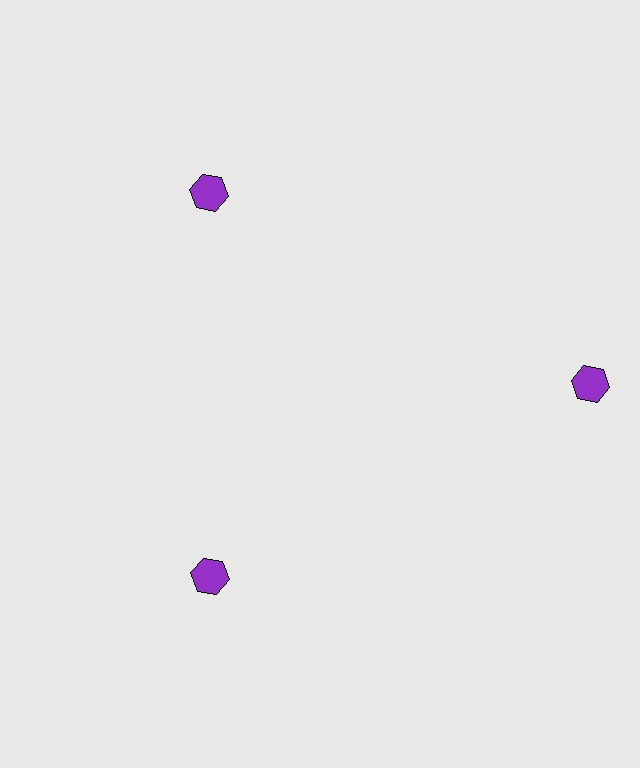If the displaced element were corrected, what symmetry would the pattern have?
It would have 3-fold rotational symmetry — the pattern would map onto itself every 120 degrees.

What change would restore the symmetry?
The symmetry would be restored by moving it inward, back onto the ring so that all 3 hexagons sit at equal angles and equal distance from the center.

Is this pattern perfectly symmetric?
No. The 3 purple hexagons are arranged in a ring, but one element near the 3 o'clock position is pushed outward from the center, breaking the 3-fold rotational symmetry.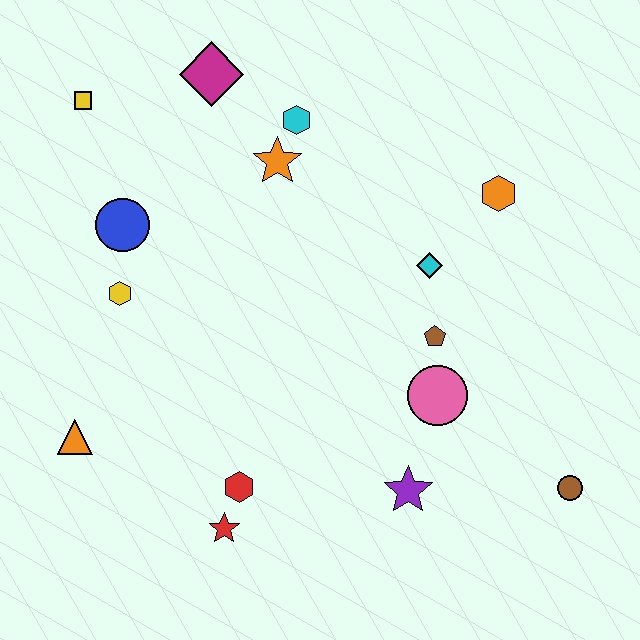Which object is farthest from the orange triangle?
The brown circle is farthest from the orange triangle.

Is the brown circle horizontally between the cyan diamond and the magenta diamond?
No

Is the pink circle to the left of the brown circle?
Yes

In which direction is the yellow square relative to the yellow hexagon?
The yellow square is above the yellow hexagon.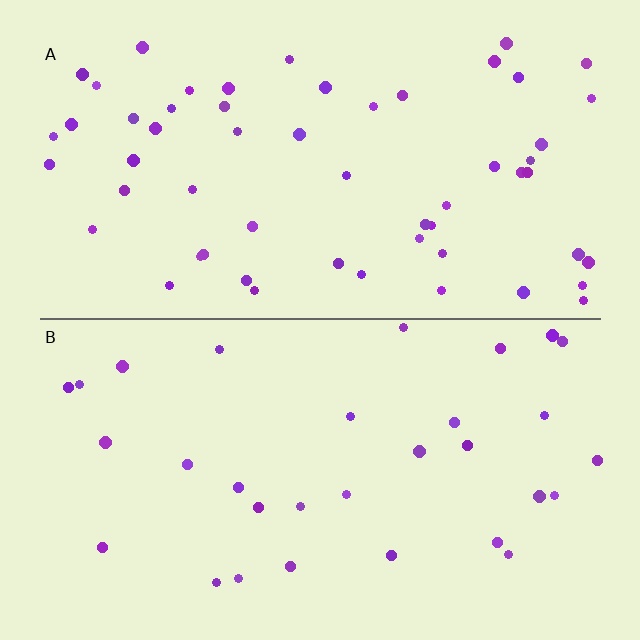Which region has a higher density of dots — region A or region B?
A (the top).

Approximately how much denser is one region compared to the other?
Approximately 1.8× — region A over region B.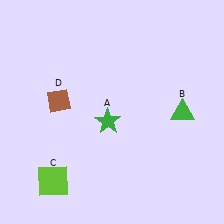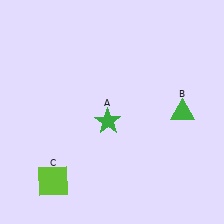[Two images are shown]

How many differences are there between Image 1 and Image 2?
There is 1 difference between the two images.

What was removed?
The brown diamond (D) was removed in Image 2.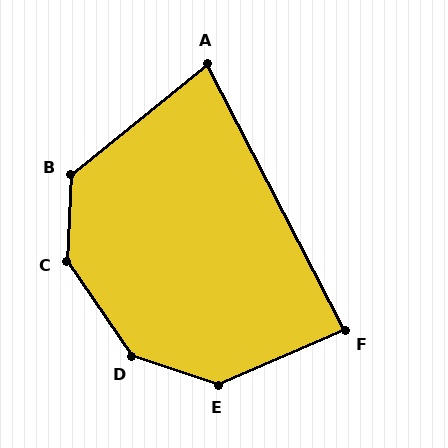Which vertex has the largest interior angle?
C, at approximately 143 degrees.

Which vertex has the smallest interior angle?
A, at approximately 78 degrees.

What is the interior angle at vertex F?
Approximately 86 degrees (approximately right).